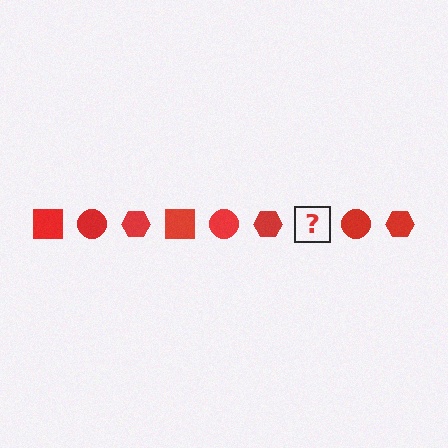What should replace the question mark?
The question mark should be replaced with a red square.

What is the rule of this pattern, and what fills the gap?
The rule is that the pattern cycles through square, circle, hexagon shapes in red. The gap should be filled with a red square.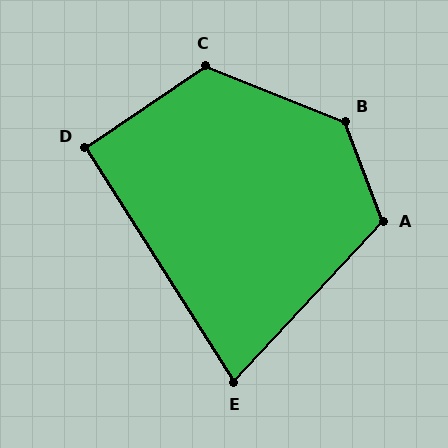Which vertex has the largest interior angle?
B, at approximately 132 degrees.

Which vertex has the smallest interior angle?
E, at approximately 75 degrees.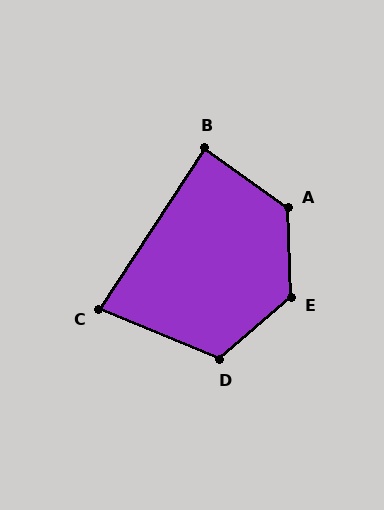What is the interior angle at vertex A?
Approximately 127 degrees (obtuse).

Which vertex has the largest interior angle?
E, at approximately 129 degrees.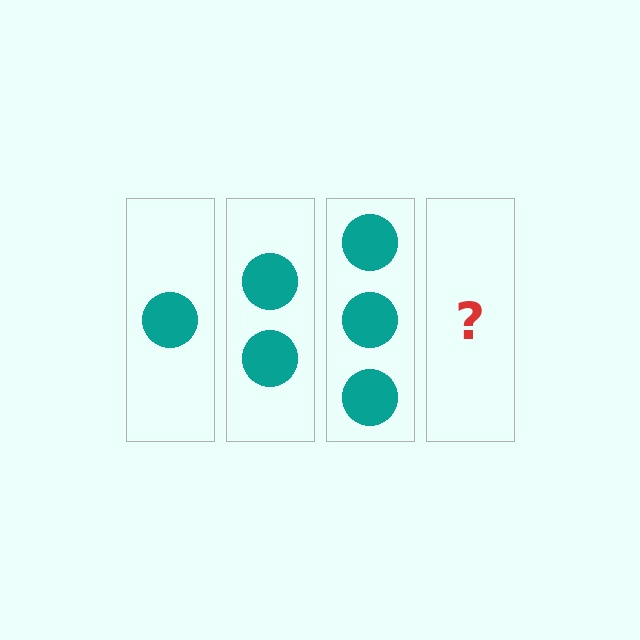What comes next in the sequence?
The next element should be 4 circles.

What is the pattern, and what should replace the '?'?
The pattern is that each step adds one more circle. The '?' should be 4 circles.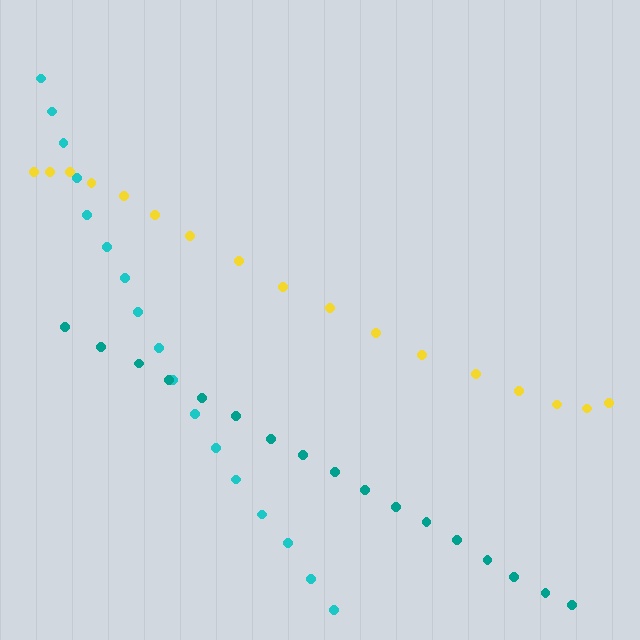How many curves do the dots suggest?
There are 3 distinct paths.